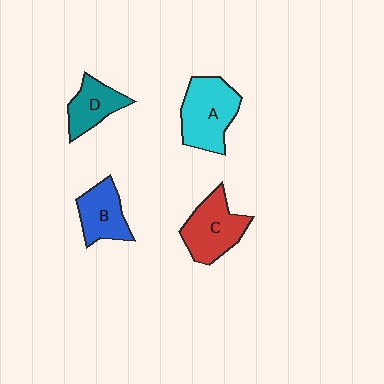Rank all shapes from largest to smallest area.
From largest to smallest: A (cyan), C (red), B (blue), D (teal).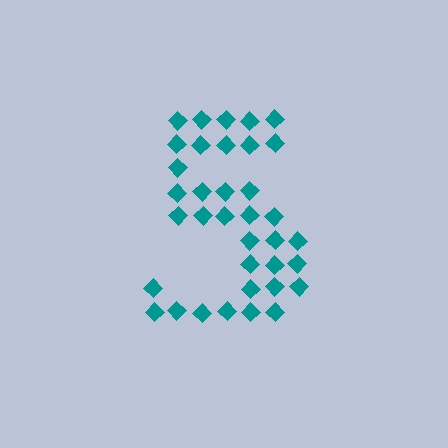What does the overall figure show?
The overall figure shows the digit 5.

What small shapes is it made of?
It is made of small diamonds.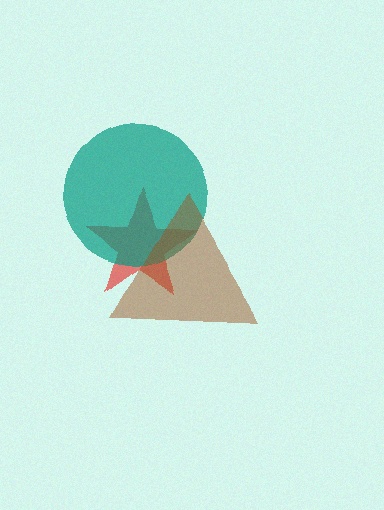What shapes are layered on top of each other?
The layered shapes are: a red star, a teal circle, a brown triangle.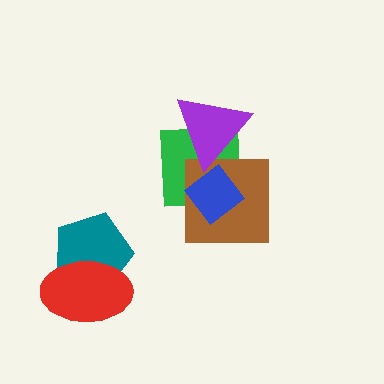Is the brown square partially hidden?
Yes, it is partially covered by another shape.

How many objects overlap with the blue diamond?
3 objects overlap with the blue diamond.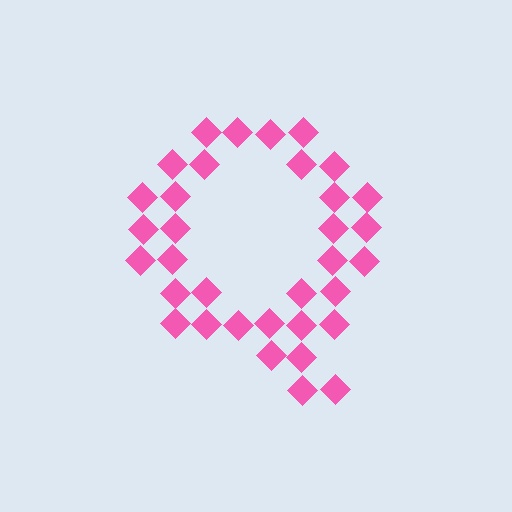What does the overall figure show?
The overall figure shows the letter Q.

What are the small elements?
The small elements are diamonds.